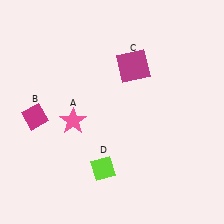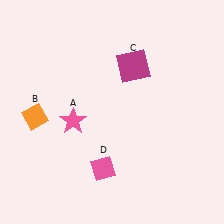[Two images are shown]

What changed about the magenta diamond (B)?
In Image 1, B is magenta. In Image 2, it changed to orange.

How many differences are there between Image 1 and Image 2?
There are 2 differences between the two images.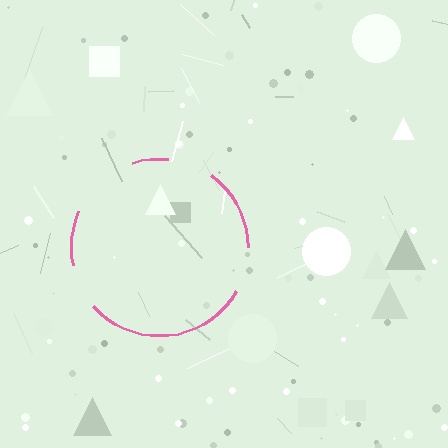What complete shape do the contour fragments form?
The contour fragments form a circle.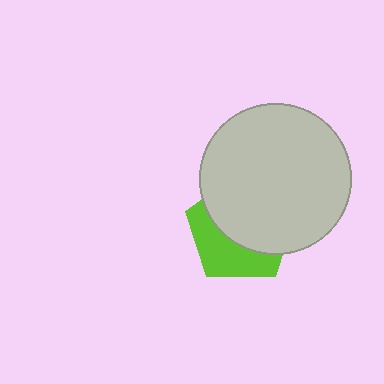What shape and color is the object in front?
The object in front is a light gray circle.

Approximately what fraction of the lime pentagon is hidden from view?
Roughly 60% of the lime pentagon is hidden behind the light gray circle.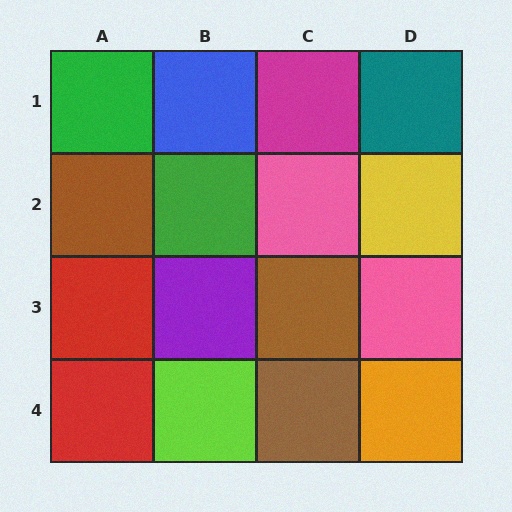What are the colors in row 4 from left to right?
Red, lime, brown, orange.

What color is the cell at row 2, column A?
Brown.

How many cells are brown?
3 cells are brown.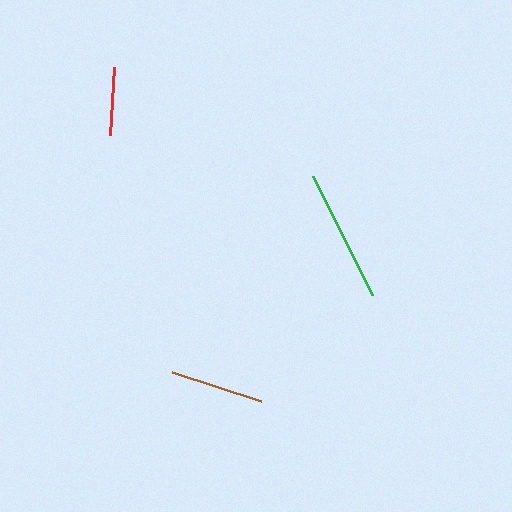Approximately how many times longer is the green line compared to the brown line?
The green line is approximately 1.4 times the length of the brown line.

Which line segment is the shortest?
The red line is the shortest at approximately 68 pixels.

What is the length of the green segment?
The green segment is approximately 133 pixels long.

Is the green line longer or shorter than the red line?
The green line is longer than the red line.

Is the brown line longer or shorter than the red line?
The brown line is longer than the red line.